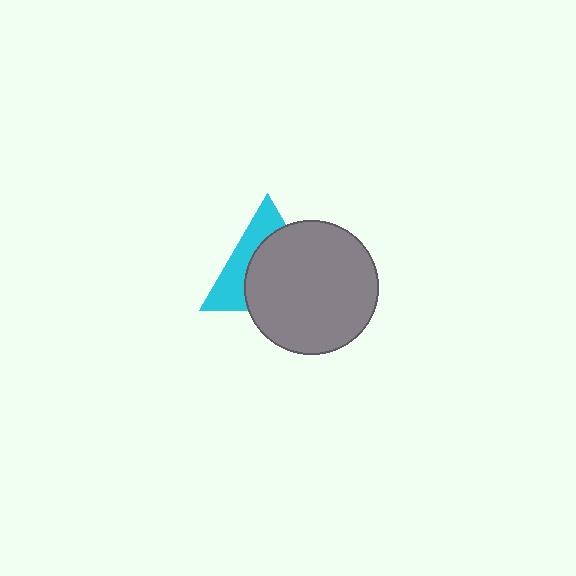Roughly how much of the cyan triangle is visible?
A small part of it is visible (roughly 38%).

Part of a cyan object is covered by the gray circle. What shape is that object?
It is a triangle.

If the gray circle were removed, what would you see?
You would see the complete cyan triangle.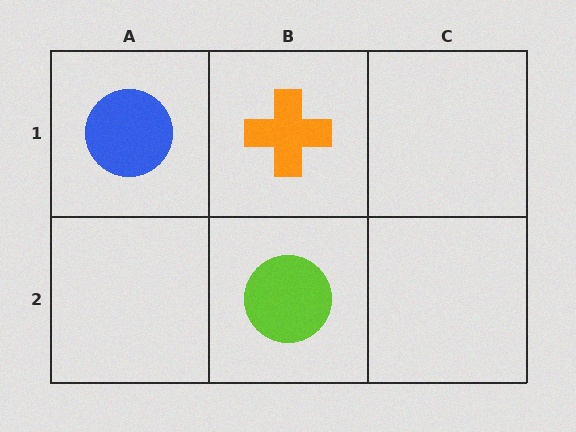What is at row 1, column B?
An orange cross.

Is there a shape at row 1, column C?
No, that cell is empty.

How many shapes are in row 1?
2 shapes.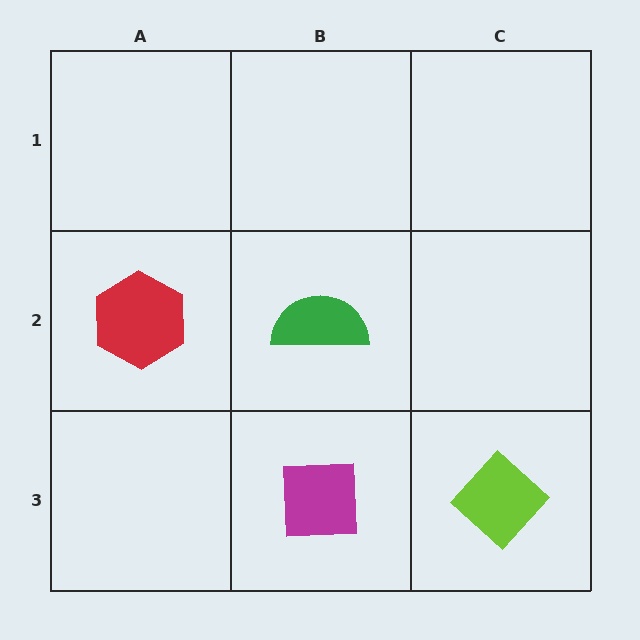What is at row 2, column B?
A green semicircle.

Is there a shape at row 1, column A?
No, that cell is empty.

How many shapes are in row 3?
2 shapes.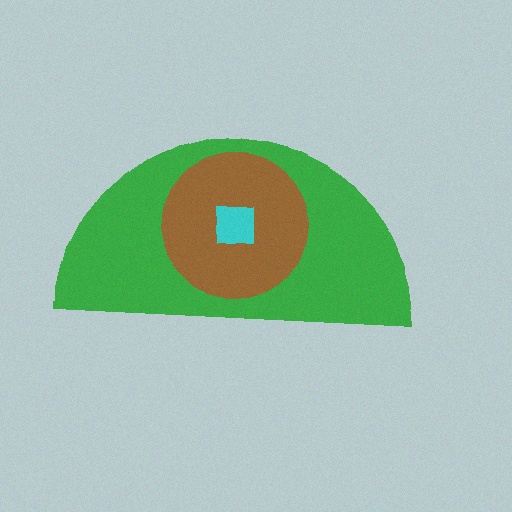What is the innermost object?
The cyan square.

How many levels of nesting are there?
3.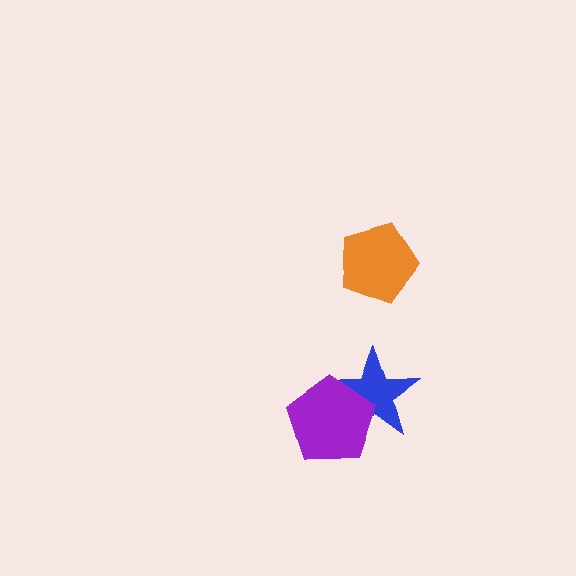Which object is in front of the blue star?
The purple pentagon is in front of the blue star.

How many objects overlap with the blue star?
1 object overlaps with the blue star.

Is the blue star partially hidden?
Yes, it is partially covered by another shape.